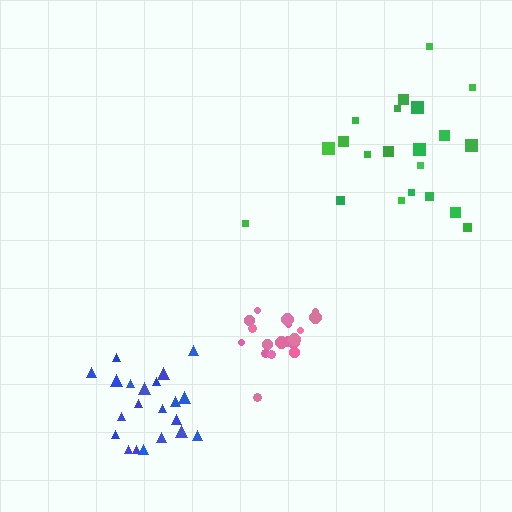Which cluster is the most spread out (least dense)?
Green.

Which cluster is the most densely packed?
Pink.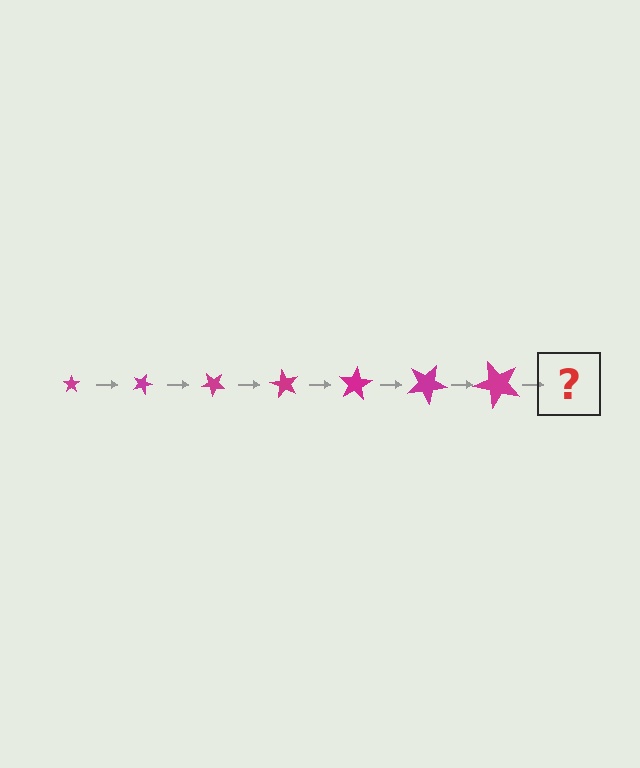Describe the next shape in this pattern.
It should be a star, larger than the previous one and rotated 140 degrees from the start.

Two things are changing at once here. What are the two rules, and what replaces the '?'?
The two rules are that the star grows larger each step and it rotates 20 degrees each step. The '?' should be a star, larger than the previous one and rotated 140 degrees from the start.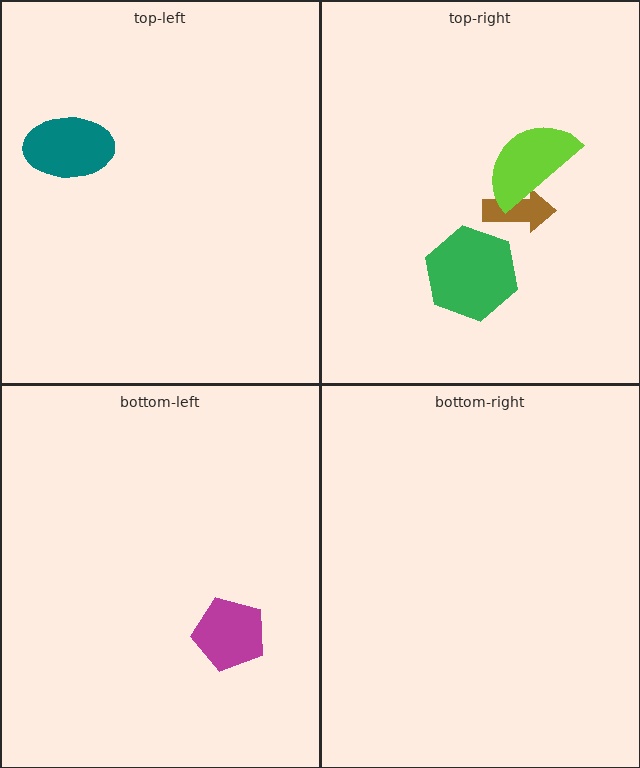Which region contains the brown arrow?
The top-right region.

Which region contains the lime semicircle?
The top-right region.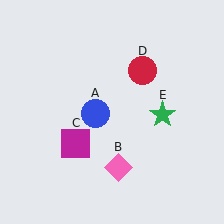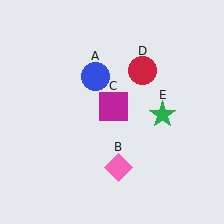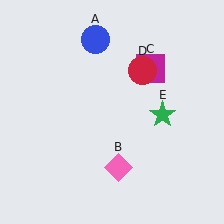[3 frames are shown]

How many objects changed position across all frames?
2 objects changed position: blue circle (object A), magenta square (object C).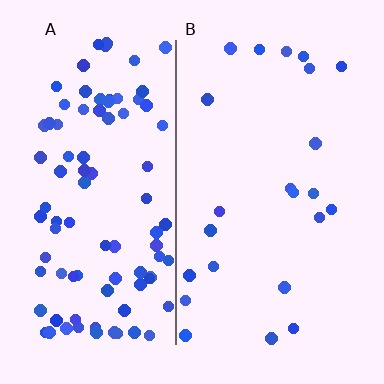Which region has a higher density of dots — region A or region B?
A (the left).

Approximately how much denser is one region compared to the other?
Approximately 4.1× — region A over region B.